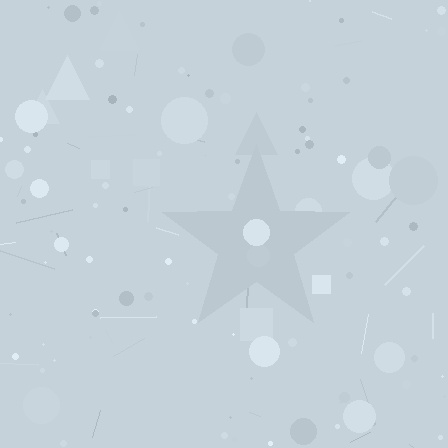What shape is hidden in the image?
A star is hidden in the image.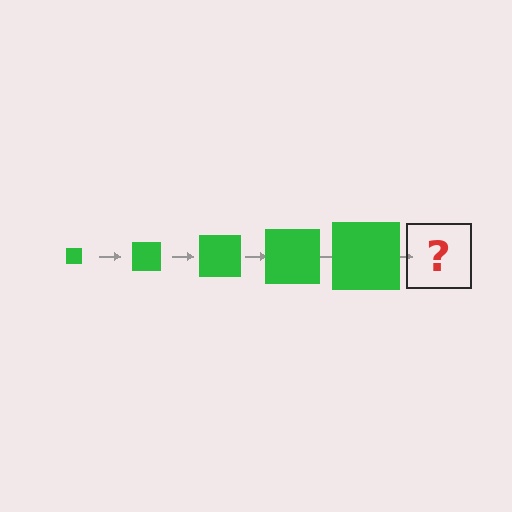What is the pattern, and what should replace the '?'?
The pattern is that the square gets progressively larger each step. The '?' should be a green square, larger than the previous one.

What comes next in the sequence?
The next element should be a green square, larger than the previous one.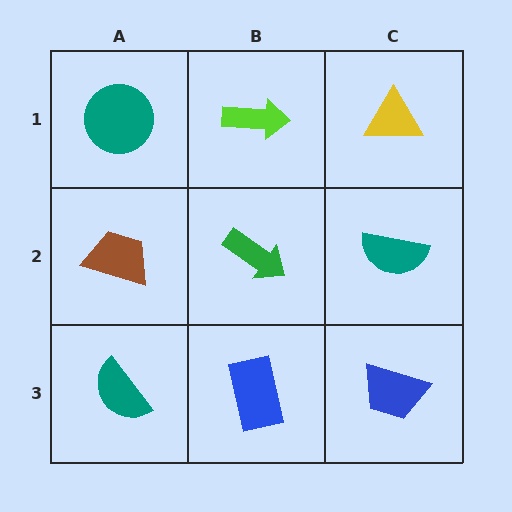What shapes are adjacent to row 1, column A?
A brown trapezoid (row 2, column A), a lime arrow (row 1, column B).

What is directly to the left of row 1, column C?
A lime arrow.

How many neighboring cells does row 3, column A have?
2.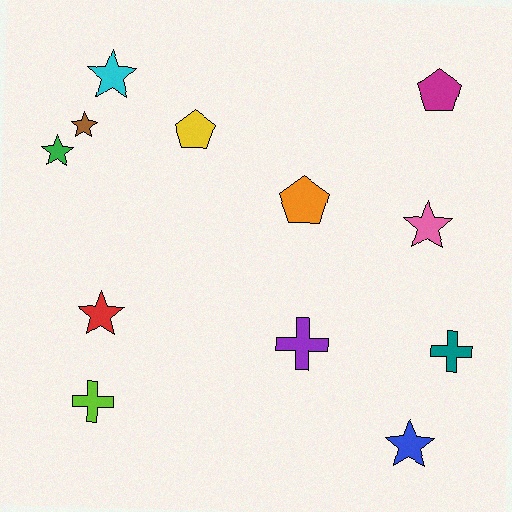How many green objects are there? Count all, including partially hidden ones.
There is 1 green object.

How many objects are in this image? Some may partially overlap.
There are 12 objects.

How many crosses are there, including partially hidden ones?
There are 3 crosses.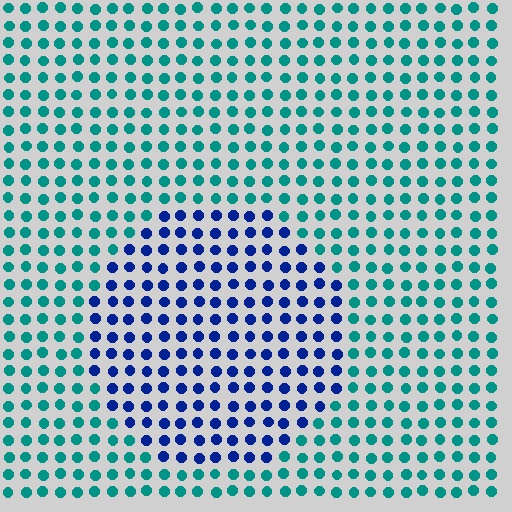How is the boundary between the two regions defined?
The boundary is defined purely by a slight shift in hue (about 53 degrees). Spacing, size, and orientation are identical on both sides.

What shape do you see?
I see a circle.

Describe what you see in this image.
The image is filled with small teal elements in a uniform arrangement. A circle-shaped region is visible where the elements are tinted to a slightly different hue, forming a subtle color boundary.